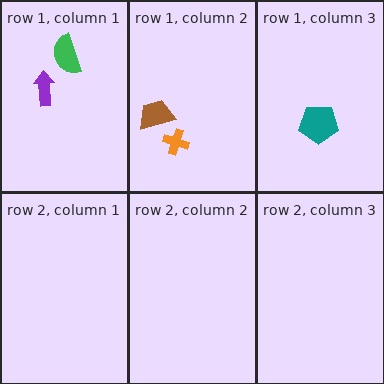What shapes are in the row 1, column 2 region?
The orange cross, the brown trapezoid.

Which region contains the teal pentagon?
The row 1, column 3 region.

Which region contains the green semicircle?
The row 1, column 1 region.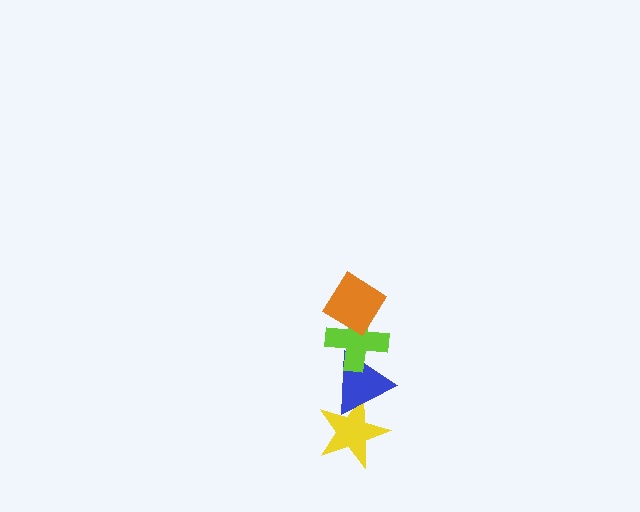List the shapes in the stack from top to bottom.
From top to bottom: the orange diamond, the lime cross, the blue triangle, the yellow star.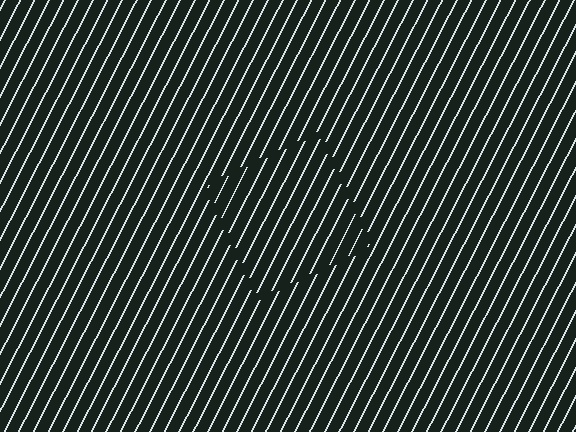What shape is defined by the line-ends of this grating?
An illusory square. The interior of the shape contains the same grating, shifted by half a period — the contour is defined by the phase discontinuity where line-ends from the inner and outer gratings abut.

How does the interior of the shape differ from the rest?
The interior of the shape contains the same grating, shifted by half a period — the contour is defined by the phase discontinuity where line-ends from the inner and outer gratings abut.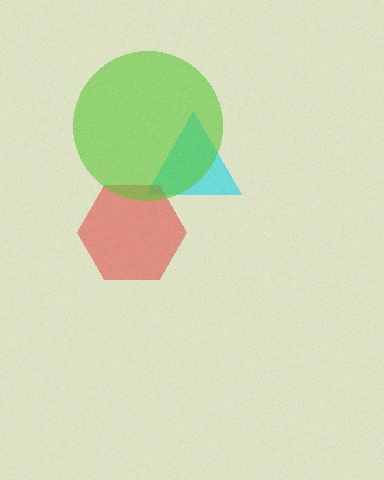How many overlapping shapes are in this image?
There are 3 overlapping shapes in the image.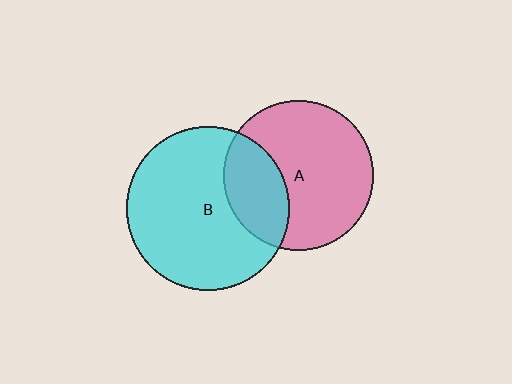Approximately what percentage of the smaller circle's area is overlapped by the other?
Approximately 30%.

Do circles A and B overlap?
Yes.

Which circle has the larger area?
Circle B (cyan).